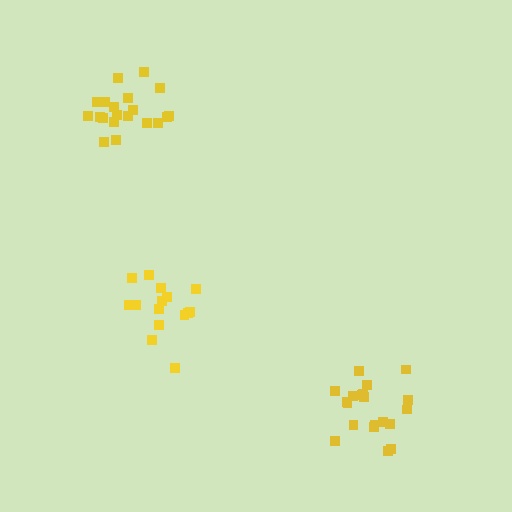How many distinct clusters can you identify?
There are 3 distinct clusters.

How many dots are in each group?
Group 1: 20 dots, Group 2: 20 dots, Group 3: 15 dots (55 total).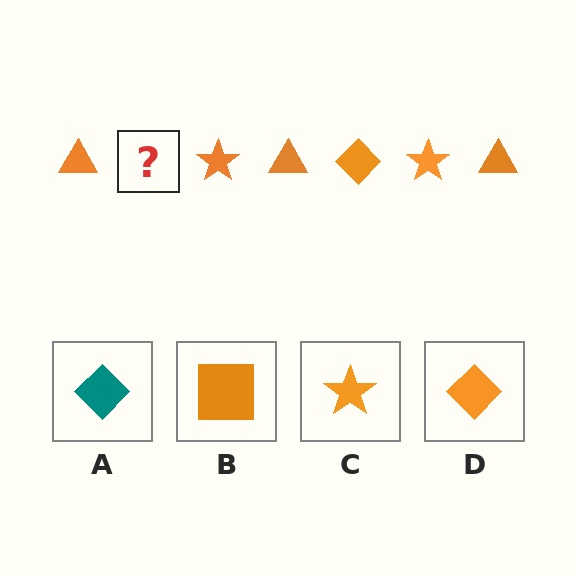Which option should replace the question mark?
Option D.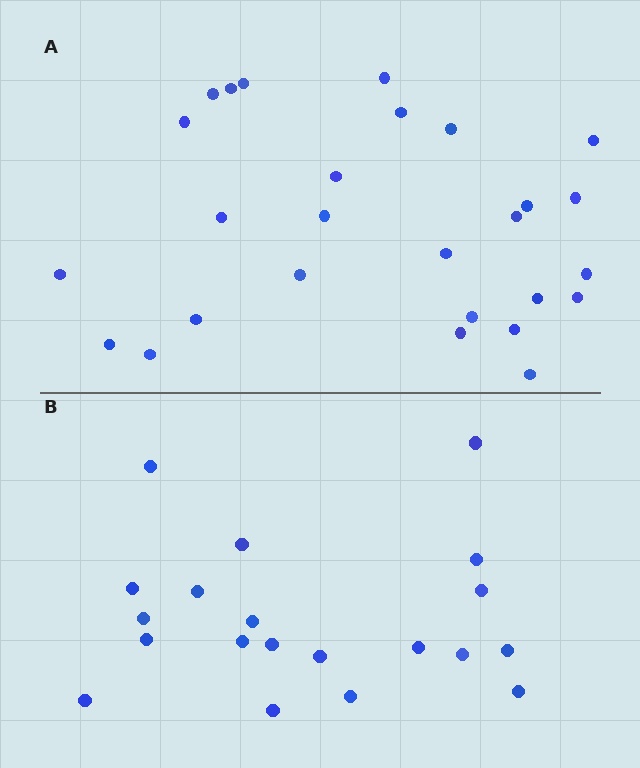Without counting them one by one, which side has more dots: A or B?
Region A (the top region) has more dots.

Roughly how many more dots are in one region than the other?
Region A has roughly 8 or so more dots than region B.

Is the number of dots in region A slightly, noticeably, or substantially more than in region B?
Region A has noticeably more, but not dramatically so. The ratio is roughly 1.4 to 1.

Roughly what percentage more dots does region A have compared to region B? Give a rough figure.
About 35% more.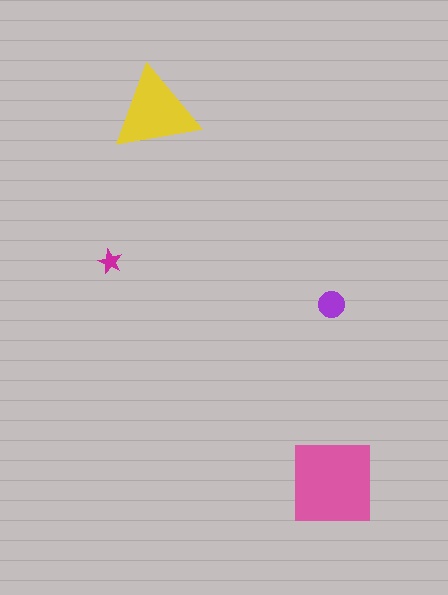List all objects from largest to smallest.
The pink square, the yellow triangle, the purple circle, the magenta star.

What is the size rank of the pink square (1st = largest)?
1st.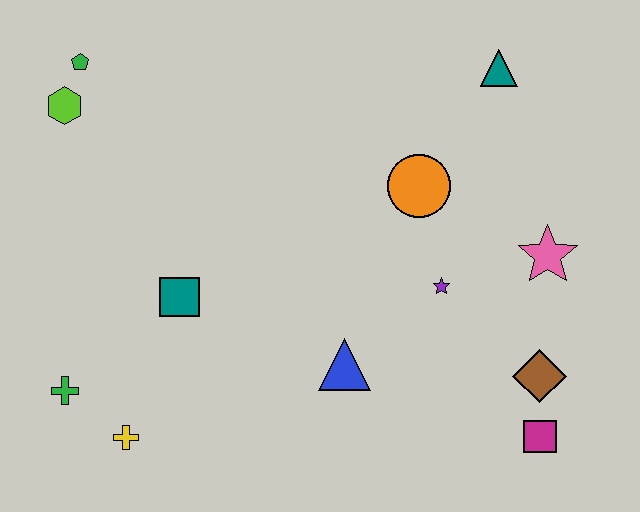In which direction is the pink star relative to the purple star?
The pink star is to the right of the purple star.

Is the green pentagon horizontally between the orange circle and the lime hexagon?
Yes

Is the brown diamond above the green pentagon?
No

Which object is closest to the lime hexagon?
The green pentagon is closest to the lime hexagon.